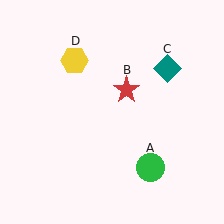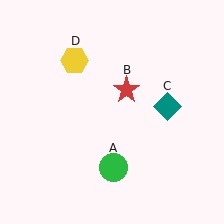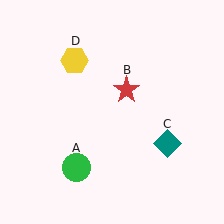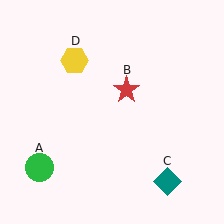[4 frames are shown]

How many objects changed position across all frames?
2 objects changed position: green circle (object A), teal diamond (object C).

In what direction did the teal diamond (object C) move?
The teal diamond (object C) moved down.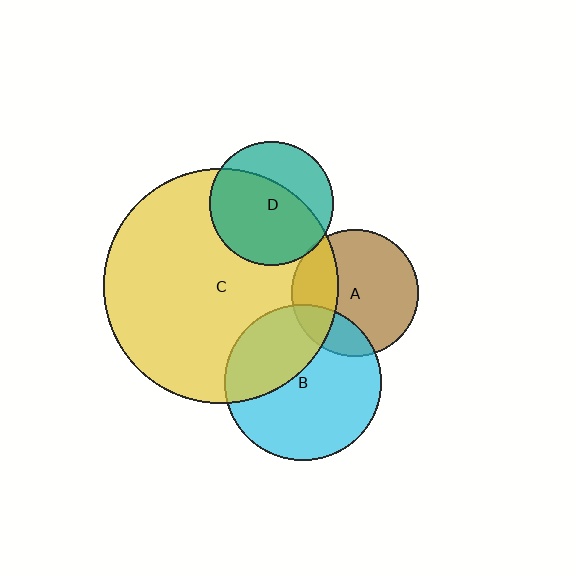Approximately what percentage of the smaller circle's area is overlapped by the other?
Approximately 20%.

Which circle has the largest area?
Circle C (yellow).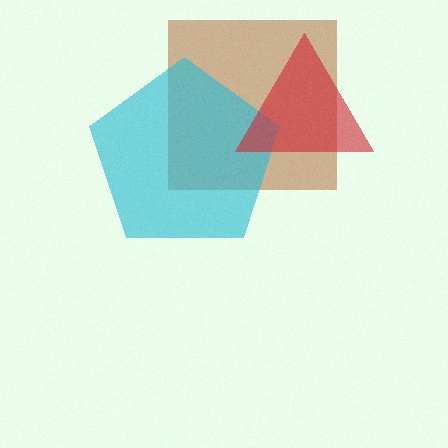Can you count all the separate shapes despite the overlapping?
Yes, there are 3 separate shapes.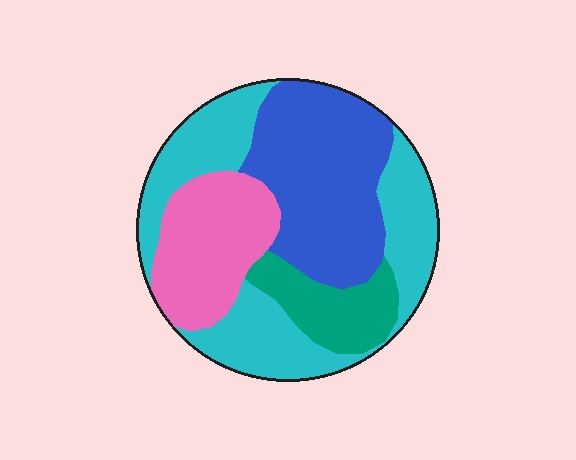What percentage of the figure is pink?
Pink takes up about one fifth (1/5) of the figure.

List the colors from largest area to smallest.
From largest to smallest: cyan, blue, pink, teal.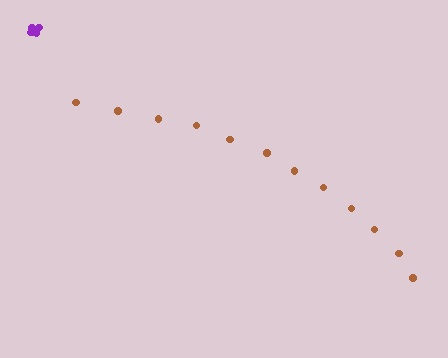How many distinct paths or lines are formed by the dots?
There are 2 distinct paths.